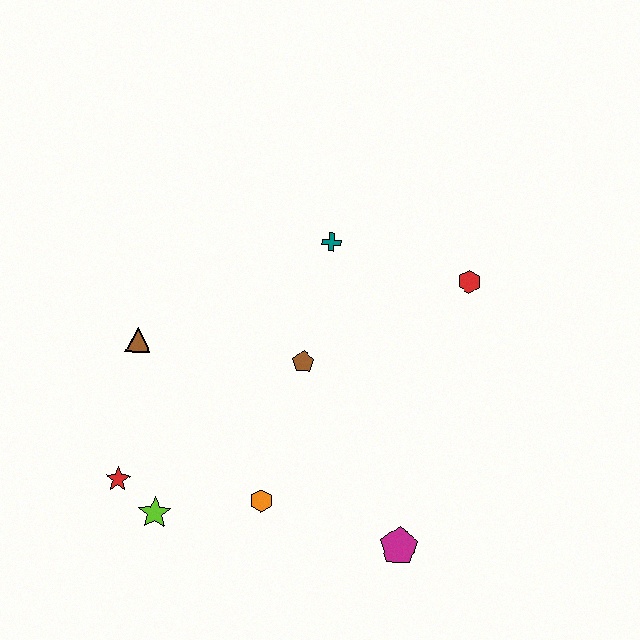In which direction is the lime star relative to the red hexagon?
The lime star is to the left of the red hexagon.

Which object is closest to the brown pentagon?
The teal cross is closest to the brown pentagon.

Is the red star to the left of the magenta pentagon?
Yes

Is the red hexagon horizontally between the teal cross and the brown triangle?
No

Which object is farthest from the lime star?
The red hexagon is farthest from the lime star.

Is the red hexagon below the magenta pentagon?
No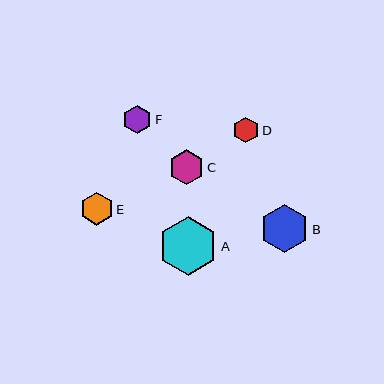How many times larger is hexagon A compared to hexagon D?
Hexagon A is approximately 2.3 times the size of hexagon D.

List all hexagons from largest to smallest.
From largest to smallest: A, B, C, E, F, D.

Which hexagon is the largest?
Hexagon A is the largest with a size of approximately 59 pixels.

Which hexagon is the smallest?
Hexagon D is the smallest with a size of approximately 26 pixels.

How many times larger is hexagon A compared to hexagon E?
Hexagon A is approximately 1.8 times the size of hexagon E.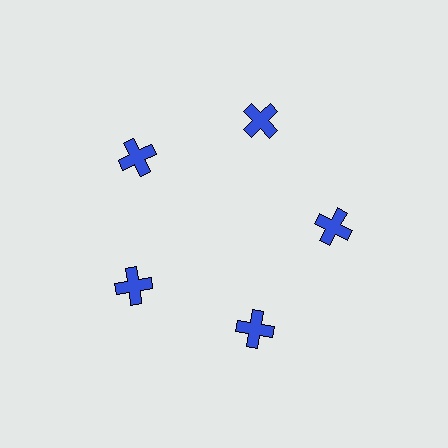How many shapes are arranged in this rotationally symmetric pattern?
There are 5 shapes, arranged in 5 groups of 1.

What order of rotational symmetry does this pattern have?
This pattern has 5-fold rotational symmetry.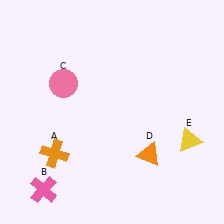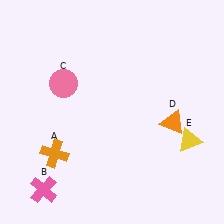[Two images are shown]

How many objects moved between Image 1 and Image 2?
1 object moved between the two images.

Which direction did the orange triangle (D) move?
The orange triangle (D) moved up.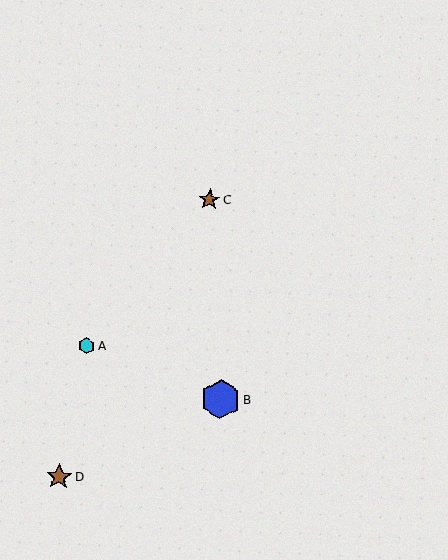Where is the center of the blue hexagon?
The center of the blue hexagon is at (221, 399).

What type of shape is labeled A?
Shape A is a cyan hexagon.